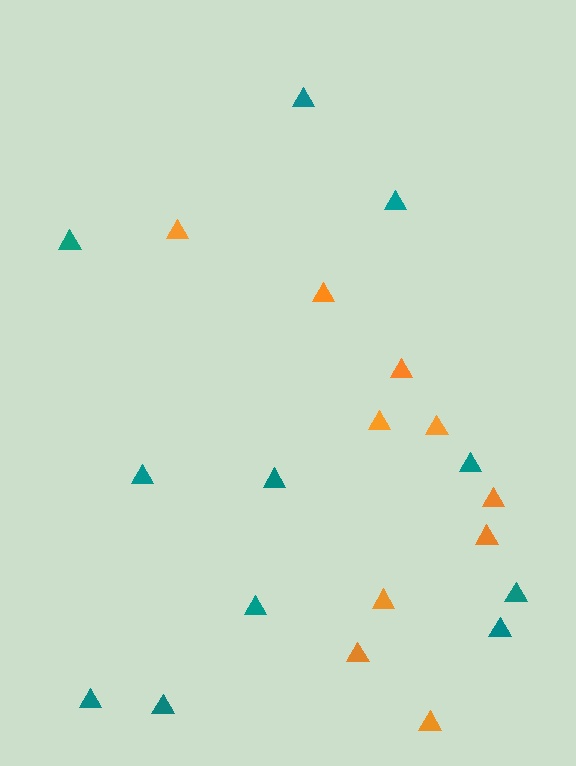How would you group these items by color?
There are 2 groups: one group of teal triangles (11) and one group of orange triangles (10).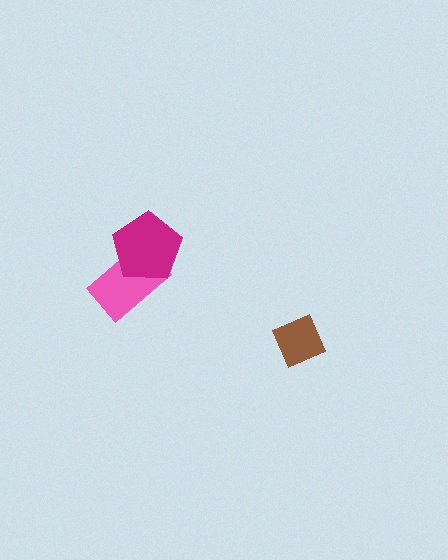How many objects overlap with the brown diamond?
0 objects overlap with the brown diamond.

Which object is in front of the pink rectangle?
The magenta pentagon is in front of the pink rectangle.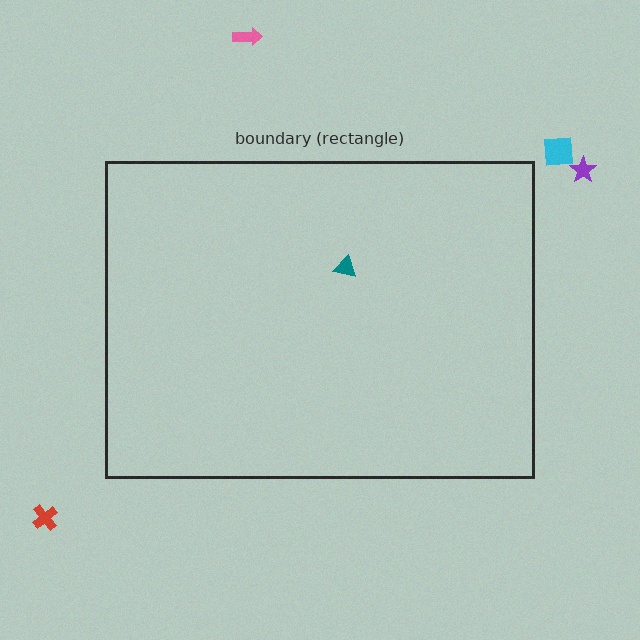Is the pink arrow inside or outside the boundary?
Outside.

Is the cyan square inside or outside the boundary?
Outside.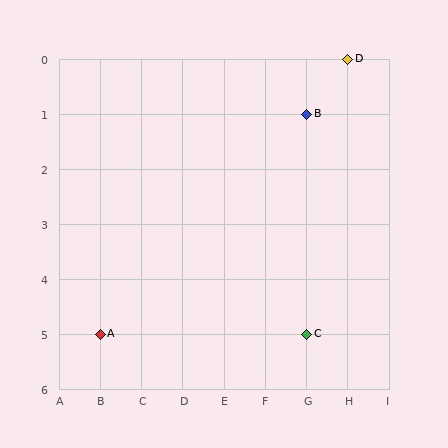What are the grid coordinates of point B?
Point B is at grid coordinates (G, 1).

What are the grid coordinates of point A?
Point A is at grid coordinates (B, 5).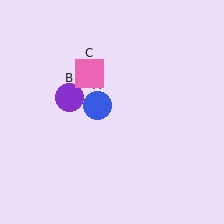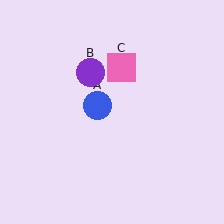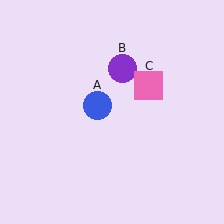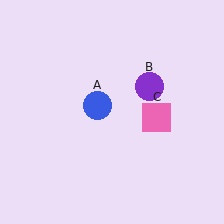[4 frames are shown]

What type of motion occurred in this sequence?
The purple circle (object B), pink square (object C) rotated clockwise around the center of the scene.